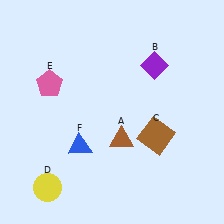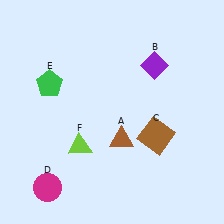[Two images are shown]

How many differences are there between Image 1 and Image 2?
There are 3 differences between the two images.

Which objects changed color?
D changed from yellow to magenta. E changed from pink to green. F changed from blue to lime.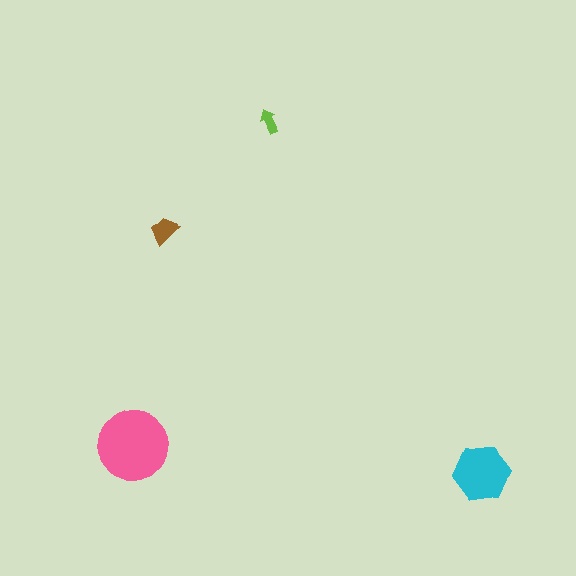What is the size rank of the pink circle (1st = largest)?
1st.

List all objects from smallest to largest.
The lime arrow, the brown trapezoid, the cyan hexagon, the pink circle.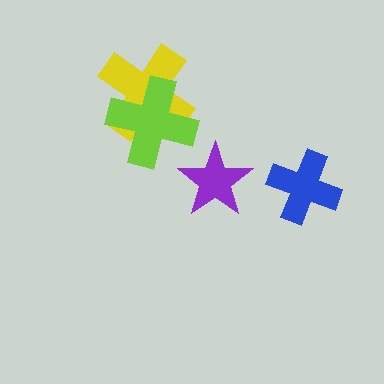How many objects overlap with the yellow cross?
1 object overlaps with the yellow cross.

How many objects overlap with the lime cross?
1 object overlaps with the lime cross.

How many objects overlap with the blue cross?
0 objects overlap with the blue cross.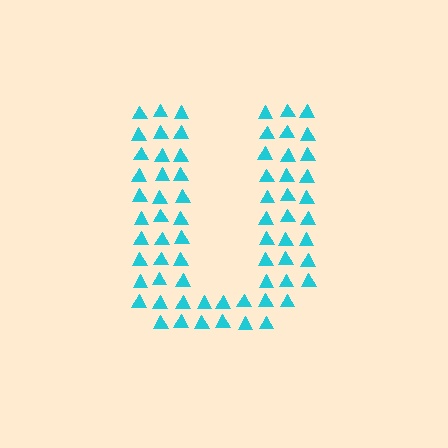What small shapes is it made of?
It is made of small triangles.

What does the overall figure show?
The overall figure shows the letter U.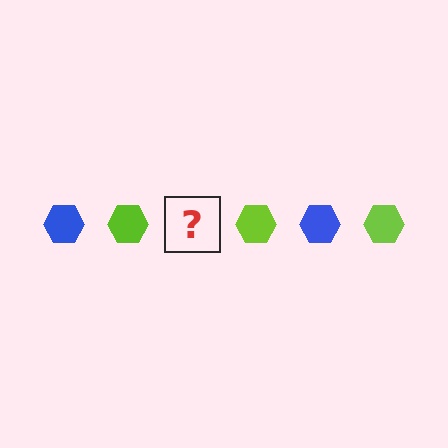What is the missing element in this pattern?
The missing element is a blue hexagon.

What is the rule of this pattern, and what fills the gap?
The rule is that the pattern cycles through blue, lime hexagons. The gap should be filled with a blue hexagon.